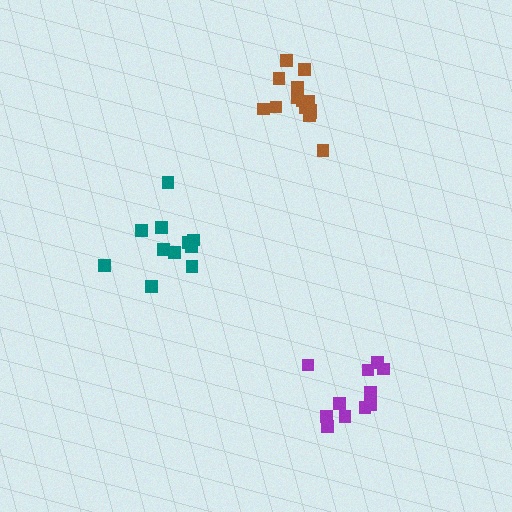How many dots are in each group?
Group 1: 11 dots, Group 2: 11 dots, Group 3: 14 dots (36 total).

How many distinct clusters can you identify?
There are 3 distinct clusters.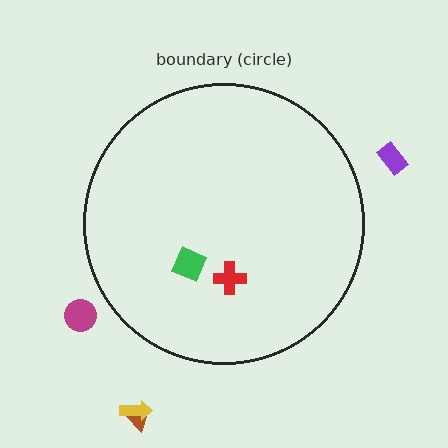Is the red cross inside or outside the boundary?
Inside.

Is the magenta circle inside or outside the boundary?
Outside.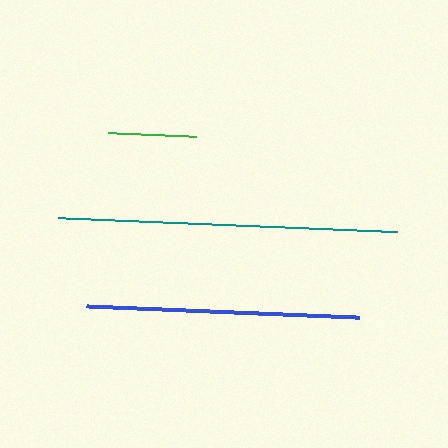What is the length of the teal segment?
The teal segment is approximately 339 pixels long.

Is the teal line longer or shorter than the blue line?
The teal line is longer than the blue line.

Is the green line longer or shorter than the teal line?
The teal line is longer than the green line.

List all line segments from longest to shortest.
From longest to shortest: teal, blue, green.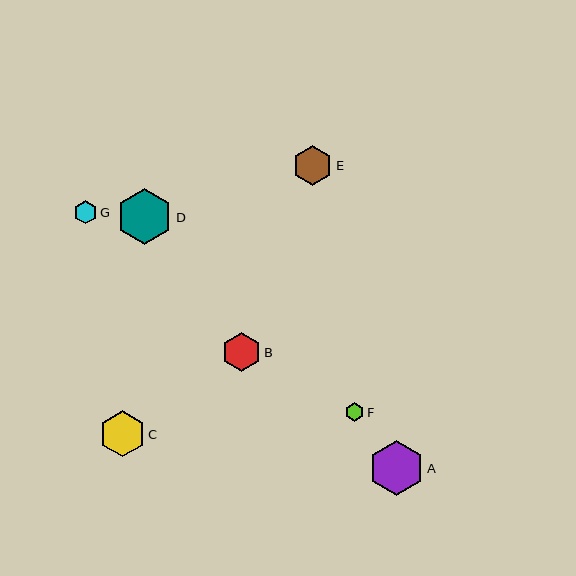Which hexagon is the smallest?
Hexagon F is the smallest with a size of approximately 19 pixels.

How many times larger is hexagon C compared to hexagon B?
Hexagon C is approximately 1.2 times the size of hexagon B.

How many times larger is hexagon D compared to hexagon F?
Hexagon D is approximately 3.0 times the size of hexagon F.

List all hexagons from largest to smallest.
From largest to smallest: D, A, C, E, B, G, F.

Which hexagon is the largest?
Hexagon D is the largest with a size of approximately 56 pixels.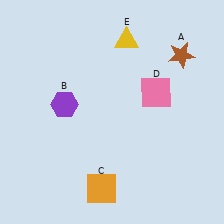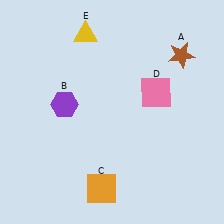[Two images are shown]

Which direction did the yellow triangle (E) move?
The yellow triangle (E) moved left.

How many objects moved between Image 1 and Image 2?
1 object moved between the two images.